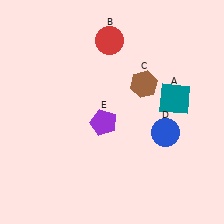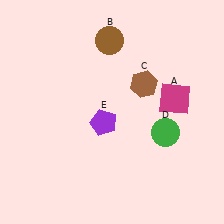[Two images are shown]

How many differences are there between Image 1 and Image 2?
There are 3 differences between the two images.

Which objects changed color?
A changed from teal to magenta. B changed from red to brown. D changed from blue to green.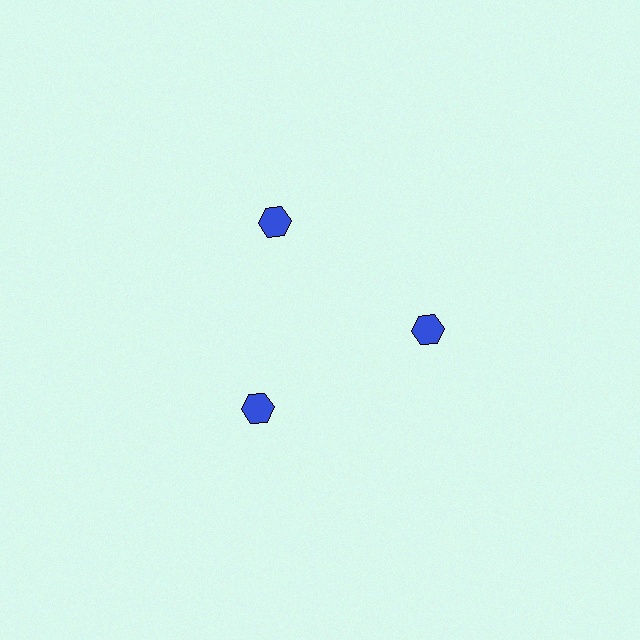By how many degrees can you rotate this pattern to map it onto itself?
The pattern maps onto itself every 120 degrees of rotation.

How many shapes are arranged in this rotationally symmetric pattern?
There are 3 shapes, arranged in 3 groups of 1.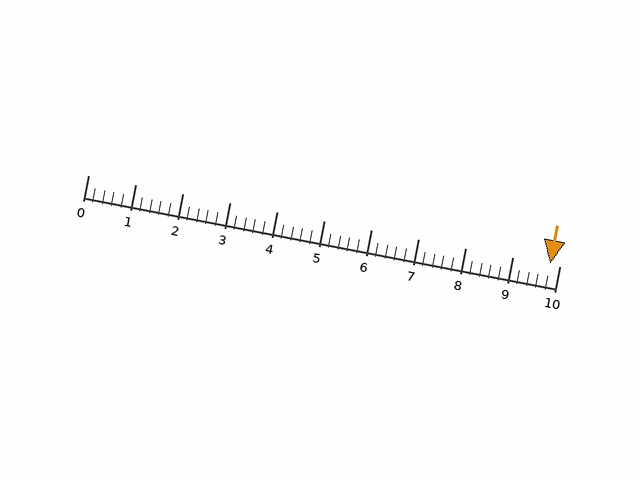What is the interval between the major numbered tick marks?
The major tick marks are spaced 1 units apart.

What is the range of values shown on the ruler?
The ruler shows values from 0 to 10.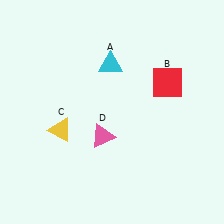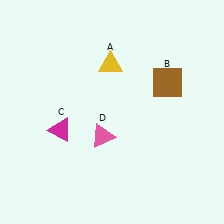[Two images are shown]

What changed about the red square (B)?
In Image 1, B is red. In Image 2, it changed to brown.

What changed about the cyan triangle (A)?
In Image 1, A is cyan. In Image 2, it changed to yellow.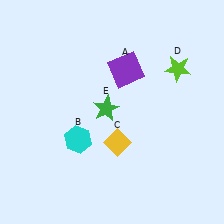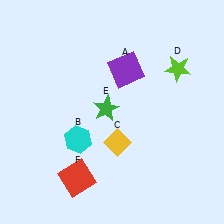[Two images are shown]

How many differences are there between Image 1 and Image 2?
There is 1 difference between the two images.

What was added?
A red square (F) was added in Image 2.